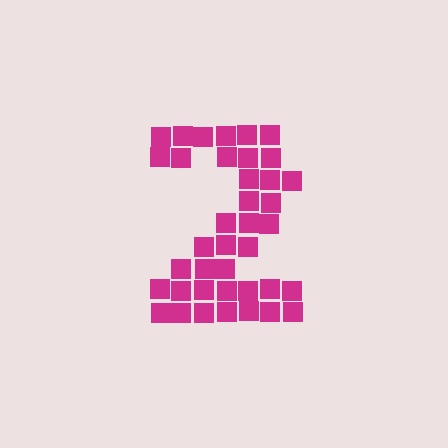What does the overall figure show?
The overall figure shows the digit 2.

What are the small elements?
The small elements are squares.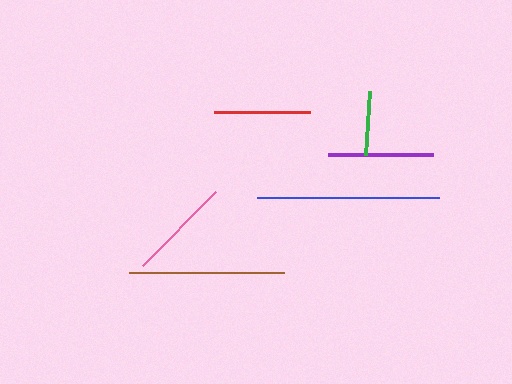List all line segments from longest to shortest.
From longest to shortest: blue, brown, purple, pink, red, green.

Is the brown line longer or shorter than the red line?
The brown line is longer than the red line.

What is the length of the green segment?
The green segment is approximately 64 pixels long.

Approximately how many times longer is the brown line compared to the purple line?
The brown line is approximately 1.5 times the length of the purple line.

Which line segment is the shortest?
The green line is the shortest at approximately 64 pixels.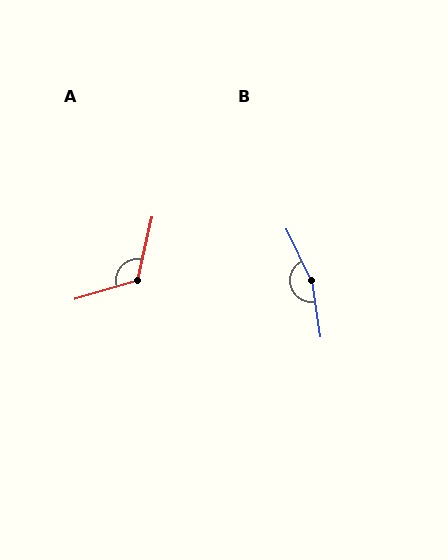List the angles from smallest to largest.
A (119°), B (163°).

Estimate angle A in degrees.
Approximately 119 degrees.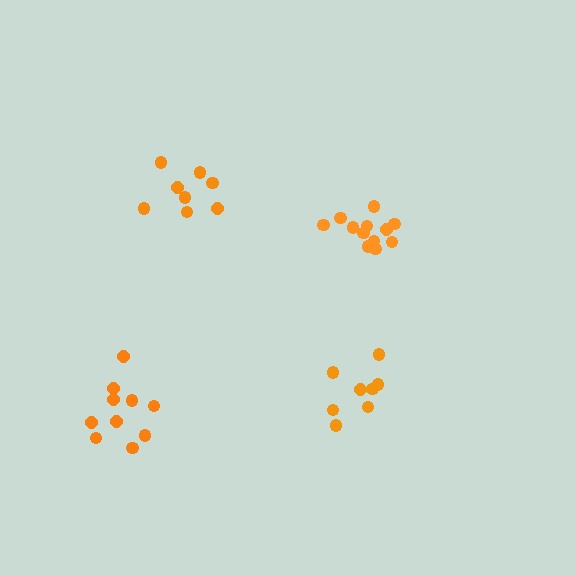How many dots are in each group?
Group 1: 8 dots, Group 2: 10 dots, Group 3: 12 dots, Group 4: 8 dots (38 total).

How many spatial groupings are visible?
There are 4 spatial groupings.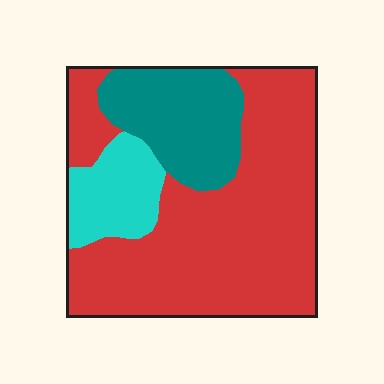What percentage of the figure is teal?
Teal covers roughly 20% of the figure.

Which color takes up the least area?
Cyan, at roughly 15%.